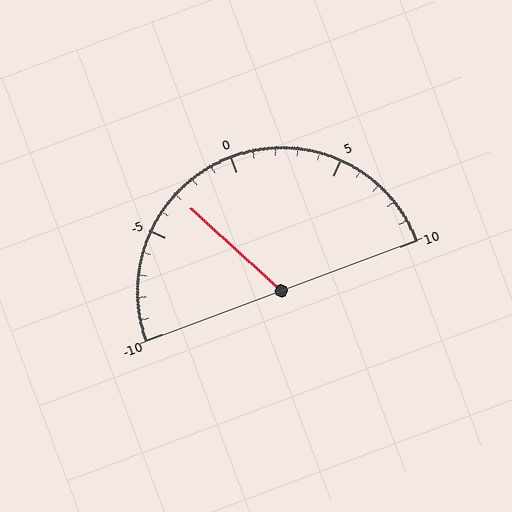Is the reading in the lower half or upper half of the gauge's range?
The reading is in the lower half of the range (-10 to 10).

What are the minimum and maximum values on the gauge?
The gauge ranges from -10 to 10.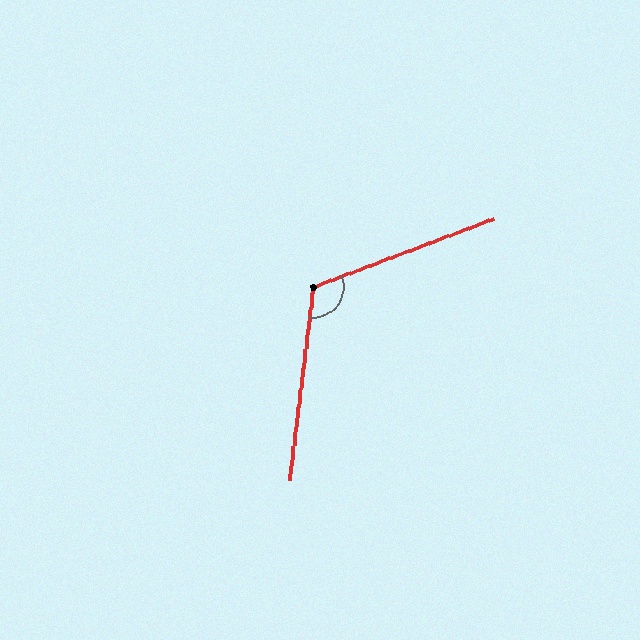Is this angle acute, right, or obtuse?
It is obtuse.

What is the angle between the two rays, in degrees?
Approximately 118 degrees.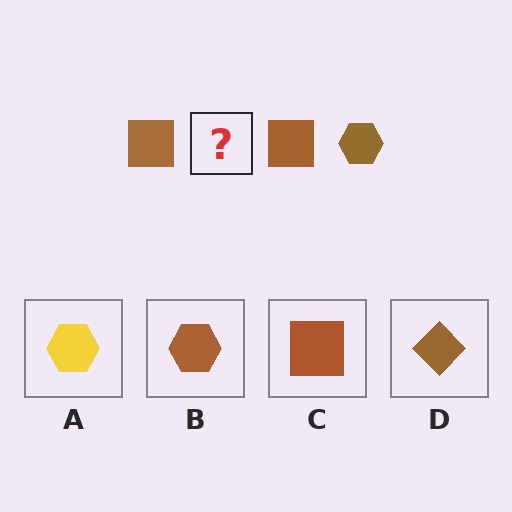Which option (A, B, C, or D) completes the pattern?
B.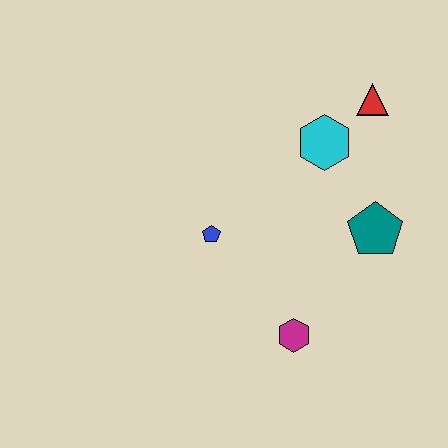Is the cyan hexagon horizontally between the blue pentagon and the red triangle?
Yes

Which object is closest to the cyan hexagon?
The red triangle is closest to the cyan hexagon.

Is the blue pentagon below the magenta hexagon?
No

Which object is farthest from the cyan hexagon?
The magenta hexagon is farthest from the cyan hexagon.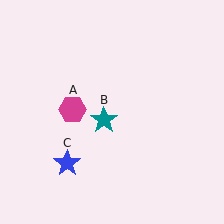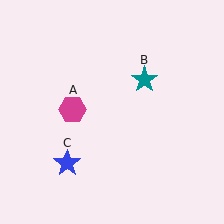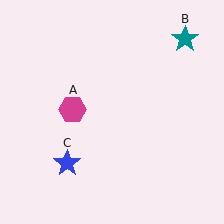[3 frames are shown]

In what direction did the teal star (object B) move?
The teal star (object B) moved up and to the right.